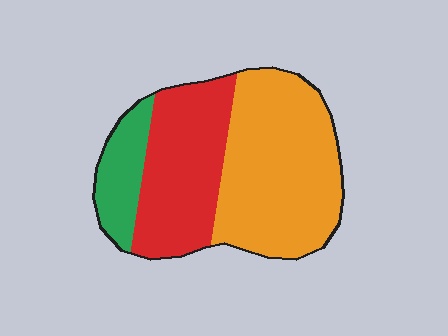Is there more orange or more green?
Orange.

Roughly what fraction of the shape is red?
Red takes up about one third (1/3) of the shape.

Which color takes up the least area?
Green, at roughly 15%.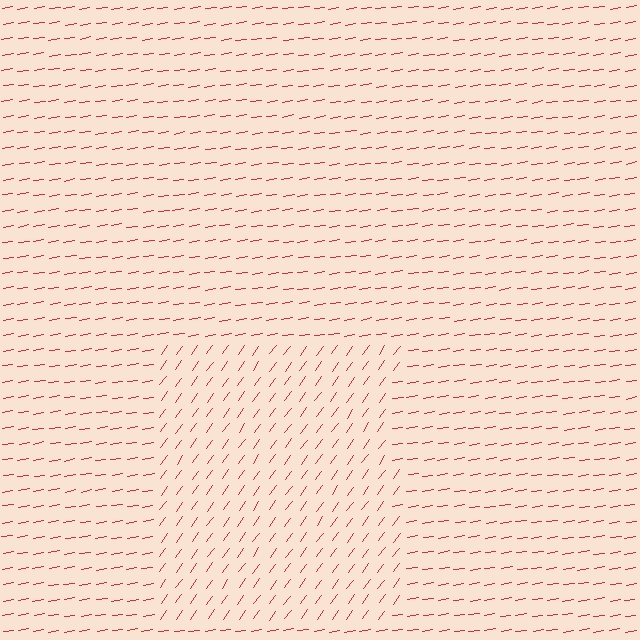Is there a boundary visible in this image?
Yes, there is a texture boundary formed by a change in line orientation.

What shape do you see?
I see a rectangle.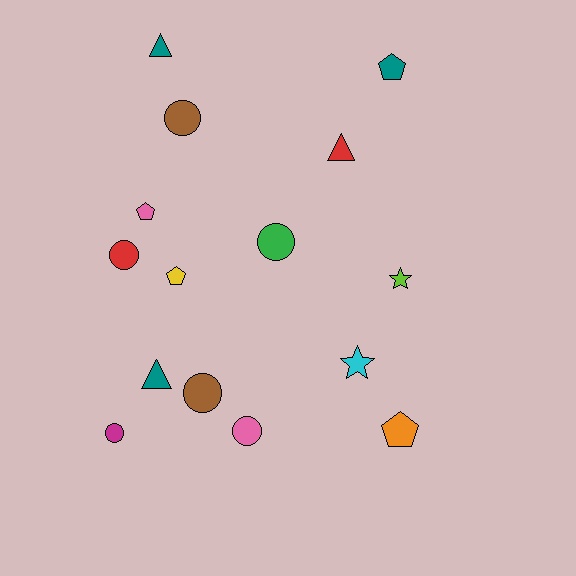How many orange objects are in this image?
There is 1 orange object.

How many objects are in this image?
There are 15 objects.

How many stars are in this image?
There are 2 stars.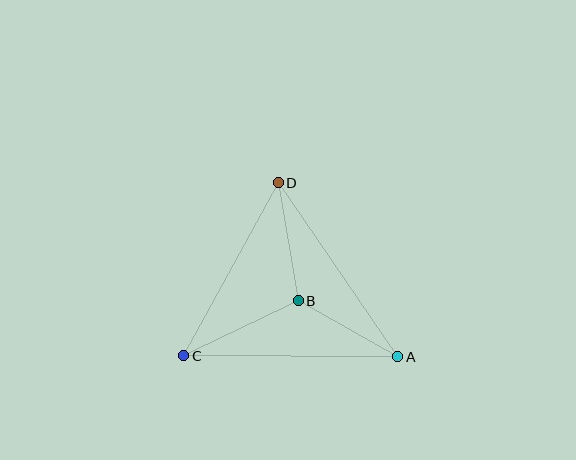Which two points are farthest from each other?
Points A and C are farthest from each other.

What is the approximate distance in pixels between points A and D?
The distance between A and D is approximately 211 pixels.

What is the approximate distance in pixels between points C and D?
The distance between C and D is approximately 197 pixels.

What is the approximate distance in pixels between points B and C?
The distance between B and C is approximately 127 pixels.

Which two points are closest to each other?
Points A and B are closest to each other.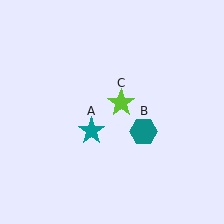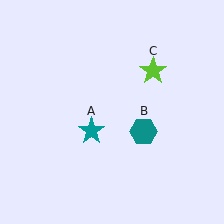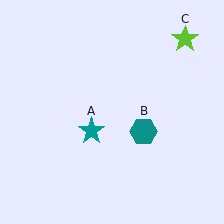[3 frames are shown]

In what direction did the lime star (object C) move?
The lime star (object C) moved up and to the right.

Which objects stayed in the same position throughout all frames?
Teal star (object A) and teal hexagon (object B) remained stationary.